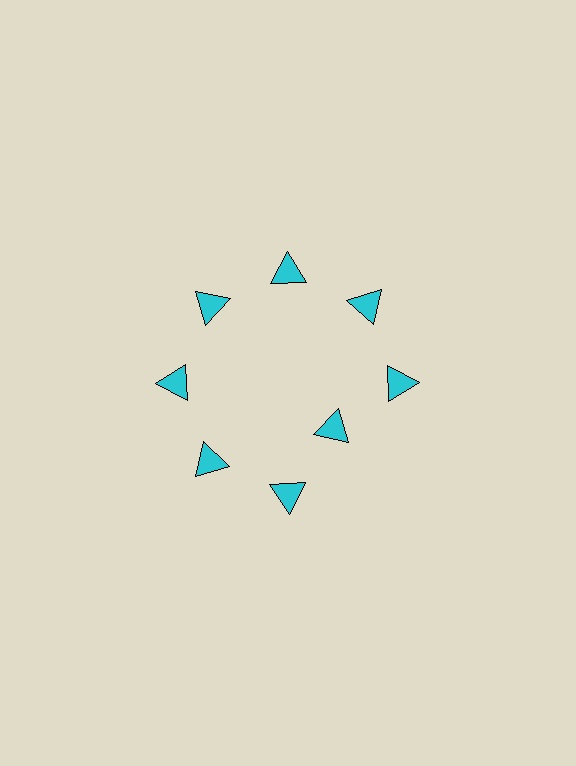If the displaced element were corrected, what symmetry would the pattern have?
It would have 8-fold rotational symmetry — the pattern would map onto itself every 45 degrees.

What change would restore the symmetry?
The symmetry would be restored by moving it outward, back onto the ring so that all 8 triangles sit at equal angles and equal distance from the center.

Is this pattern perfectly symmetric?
No. The 8 cyan triangles are arranged in a ring, but one element near the 4 o'clock position is pulled inward toward the center, breaking the 8-fold rotational symmetry.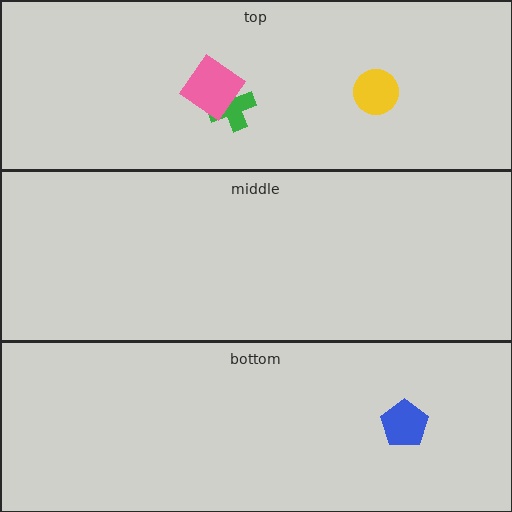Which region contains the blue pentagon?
The bottom region.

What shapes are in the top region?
The yellow circle, the green cross, the pink diamond.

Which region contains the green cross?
The top region.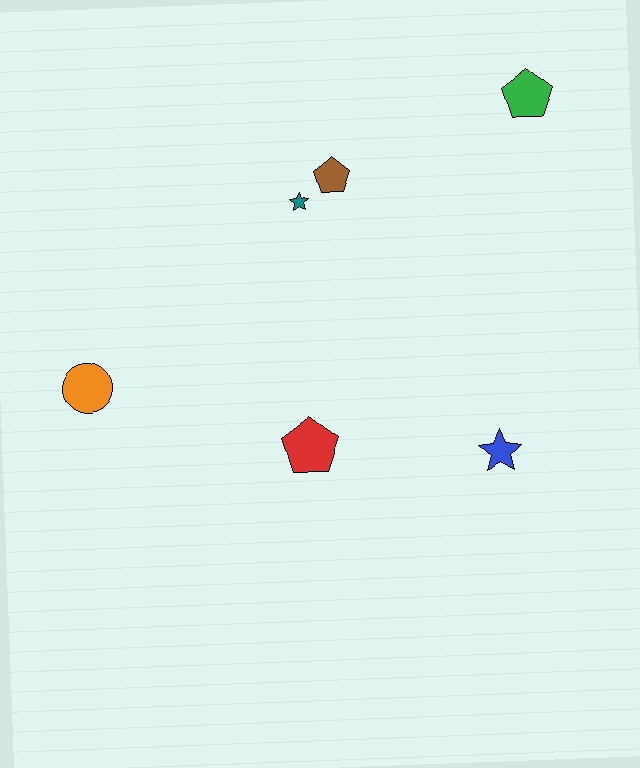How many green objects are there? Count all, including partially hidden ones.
There is 1 green object.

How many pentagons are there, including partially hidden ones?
There are 3 pentagons.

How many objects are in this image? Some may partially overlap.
There are 6 objects.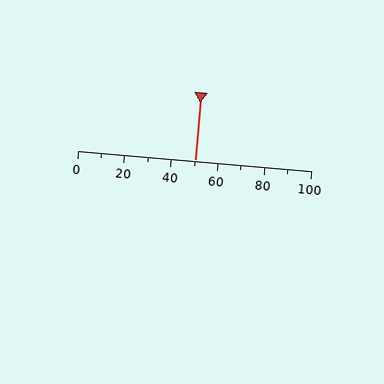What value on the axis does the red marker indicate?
The marker indicates approximately 50.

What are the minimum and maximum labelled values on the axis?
The axis runs from 0 to 100.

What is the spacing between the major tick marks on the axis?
The major ticks are spaced 20 apart.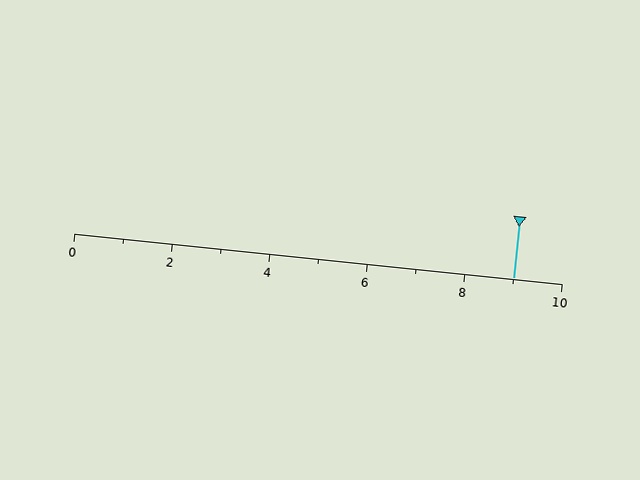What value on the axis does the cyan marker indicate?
The marker indicates approximately 9.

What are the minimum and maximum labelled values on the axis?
The axis runs from 0 to 10.